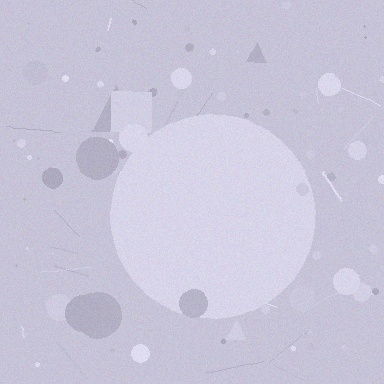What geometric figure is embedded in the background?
A circle is embedded in the background.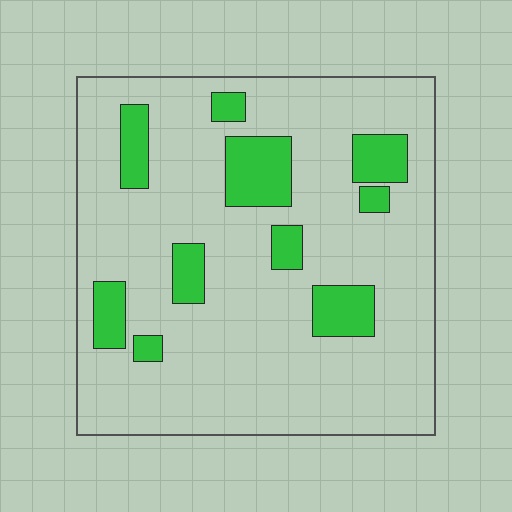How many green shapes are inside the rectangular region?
10.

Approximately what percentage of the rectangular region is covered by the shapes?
Approximately 15%.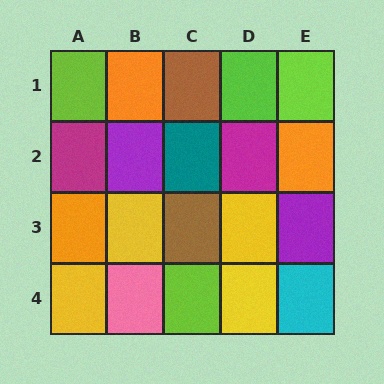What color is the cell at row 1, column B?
Orange.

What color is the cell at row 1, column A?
Lime.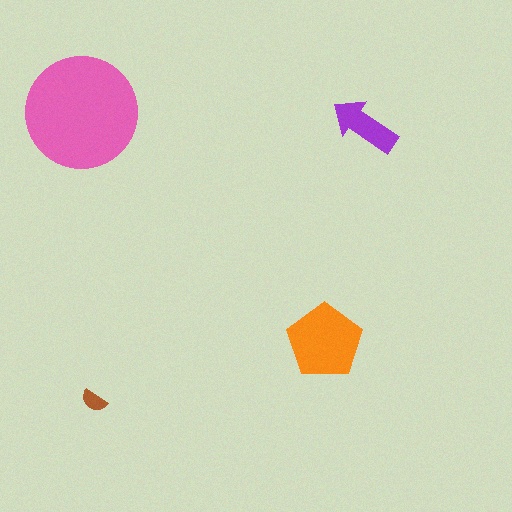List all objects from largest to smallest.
The pink circle, the orange pentagon, the purple arrow, the brown semicircle.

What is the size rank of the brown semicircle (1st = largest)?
4th.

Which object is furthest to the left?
The pink circle is leftmost.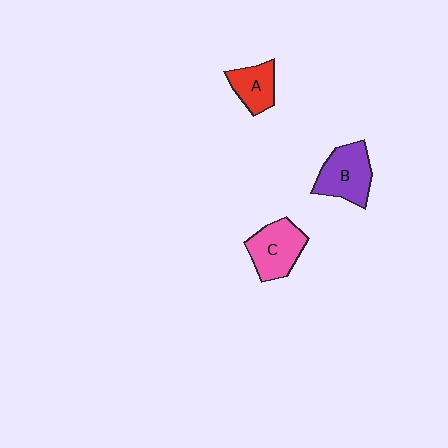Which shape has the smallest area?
Shape A (red).